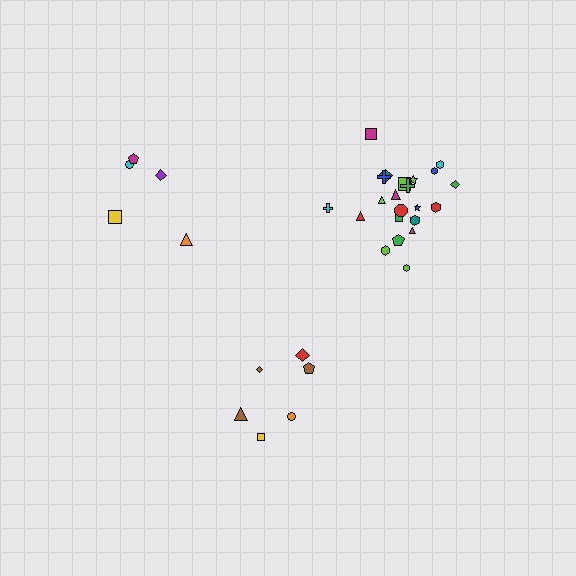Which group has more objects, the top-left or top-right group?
The top-right group.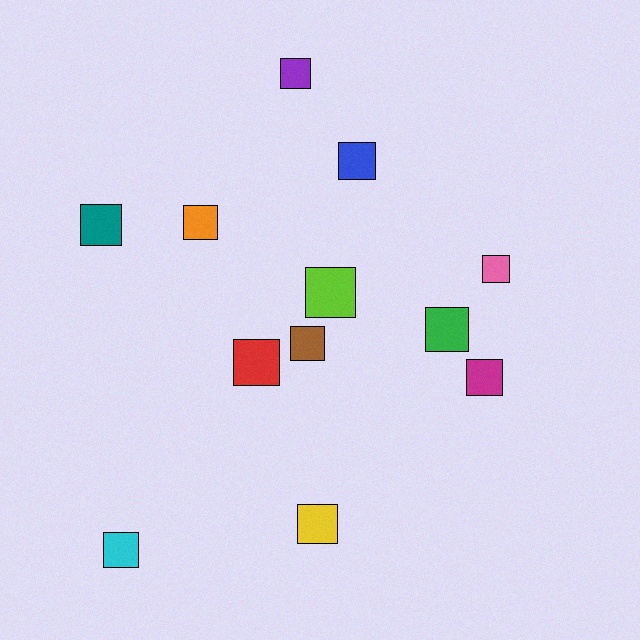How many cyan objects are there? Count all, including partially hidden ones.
There is 1 cyan object.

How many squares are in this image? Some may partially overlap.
There are 12 squares.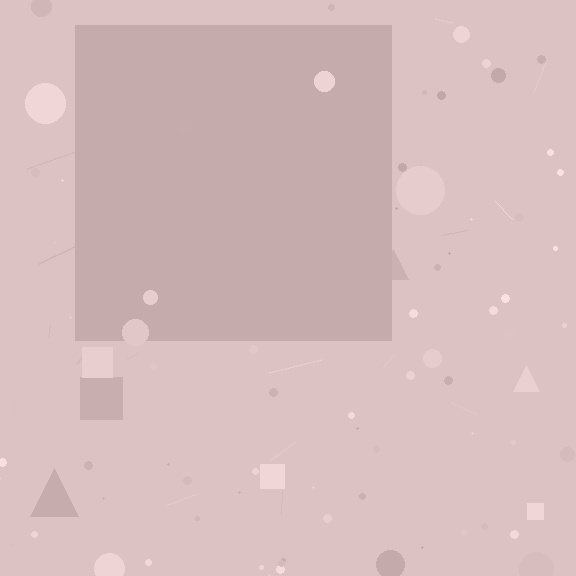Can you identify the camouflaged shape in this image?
The camouflaged shape is a square.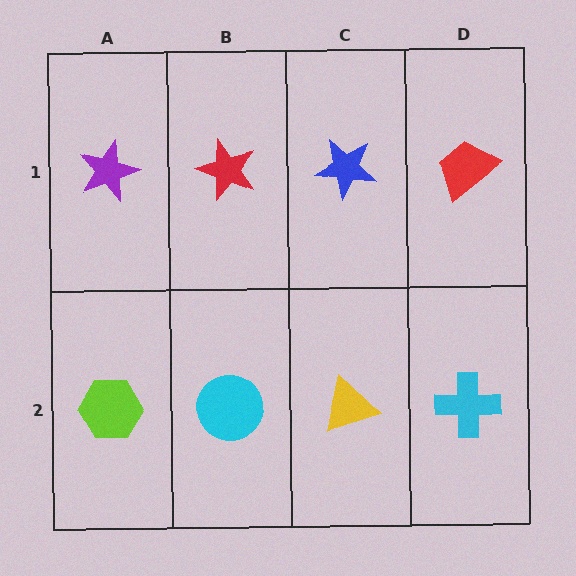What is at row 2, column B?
A cyan circle.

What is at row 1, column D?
A red trapezoid.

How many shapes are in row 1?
4 shapes.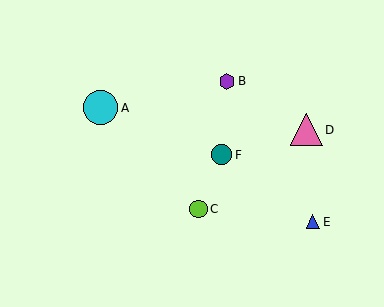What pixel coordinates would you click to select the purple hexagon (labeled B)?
Click at (227, 81) to select the purple hexagon B.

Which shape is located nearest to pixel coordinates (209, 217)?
The lime circle (labeled C) at (199, 209) is nearest to that location.